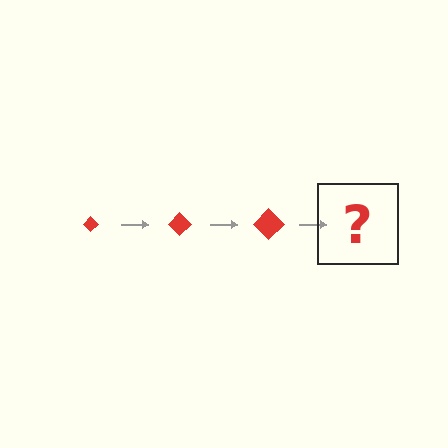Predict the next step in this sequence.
The next step is a red diamond, larger than the previous one.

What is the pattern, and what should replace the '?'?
The pattern is that the diamond gets progressively larger each step. The '?' should be a red diamond, larger than the previous one.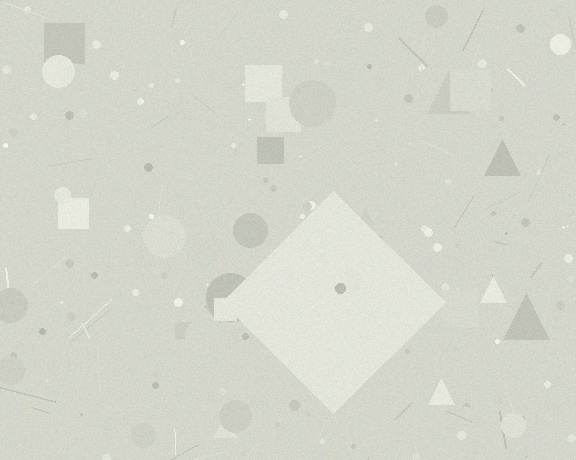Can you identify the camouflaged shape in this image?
The camouflaged shape is a diamond.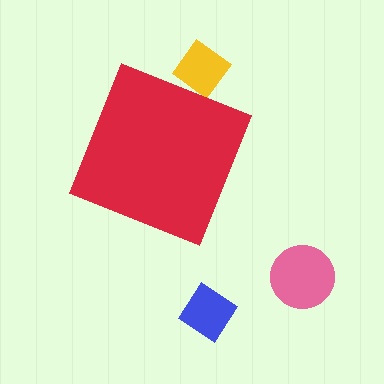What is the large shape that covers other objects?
A red diamond.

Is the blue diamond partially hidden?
No, the blue diamond is fully visible.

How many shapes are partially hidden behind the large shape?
1 shape is partially hidden.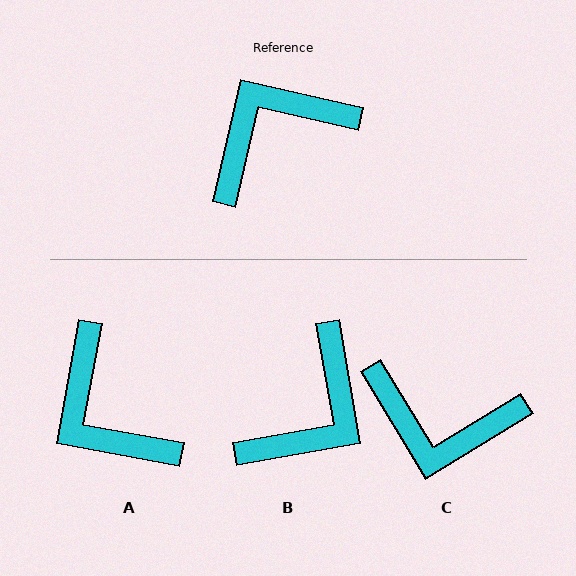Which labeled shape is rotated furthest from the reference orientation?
B, about 157 degrees away.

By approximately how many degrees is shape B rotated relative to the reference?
Approximately 157 degrees clockwise.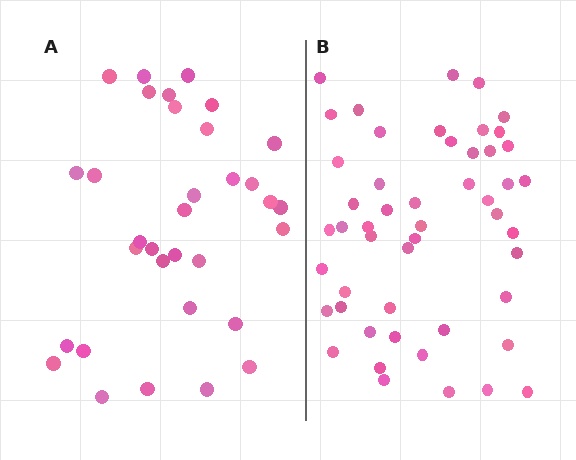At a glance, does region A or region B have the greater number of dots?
Region B (the right region) has more dots.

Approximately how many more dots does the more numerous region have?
Region B has approximately 15 more dots than region A.